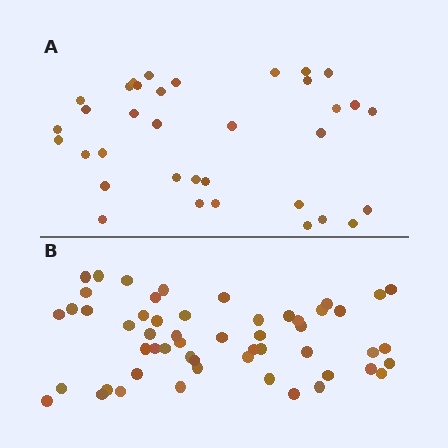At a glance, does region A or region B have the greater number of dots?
Region B (the bottom region) has more dots.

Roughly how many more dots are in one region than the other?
Region B has approximately 20 more dots than region A.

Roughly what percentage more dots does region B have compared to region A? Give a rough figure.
About 55% more.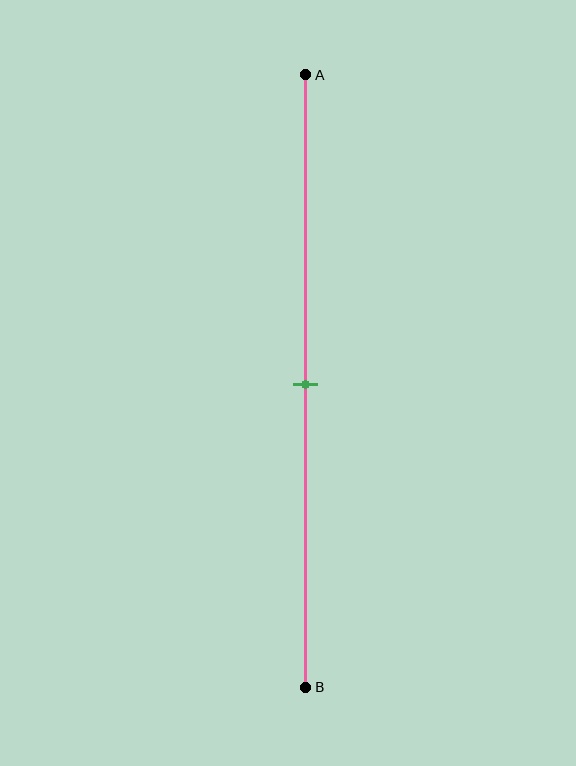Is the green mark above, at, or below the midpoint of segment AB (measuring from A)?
The green mark is approximately at the midpoint of segment AB.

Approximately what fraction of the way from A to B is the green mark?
The green mark is approximately 50% of the way from A to B.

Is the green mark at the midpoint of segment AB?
Yes, the mark is approximately at the midpoint.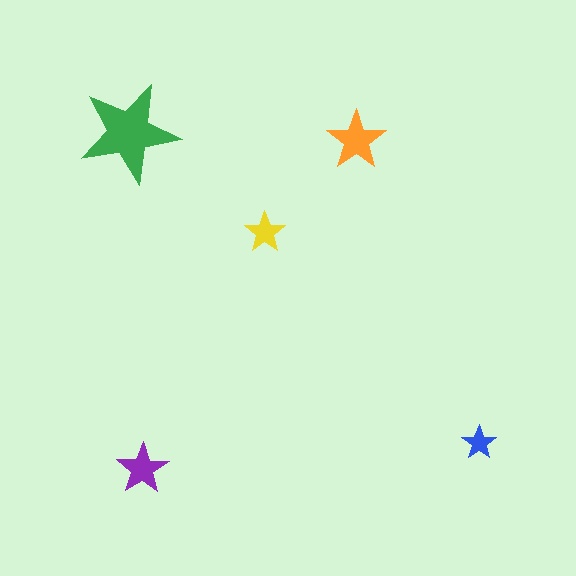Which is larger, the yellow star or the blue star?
The yellow one.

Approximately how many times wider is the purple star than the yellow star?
About 1.5 times wider.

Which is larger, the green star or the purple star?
The green one.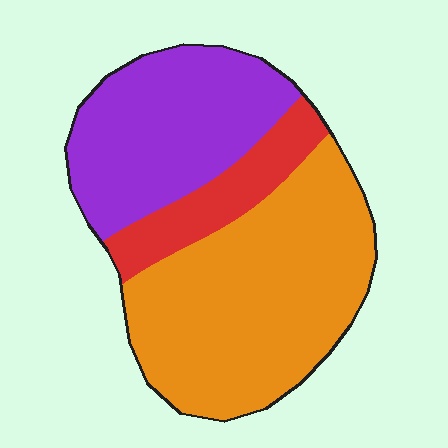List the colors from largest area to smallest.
From largest to smallest: orange, purple, red.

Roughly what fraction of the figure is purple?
Purple covers around 35% of the figure.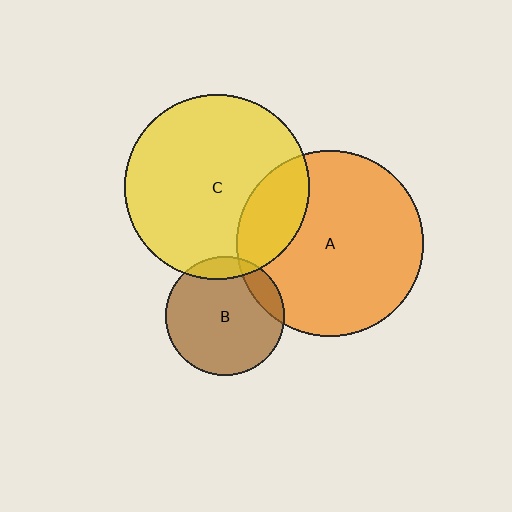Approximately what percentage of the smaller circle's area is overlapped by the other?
Approximately 20%.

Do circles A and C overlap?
Yes.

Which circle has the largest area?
Circle A (orange).